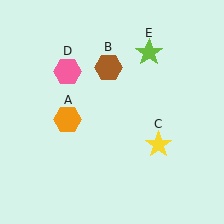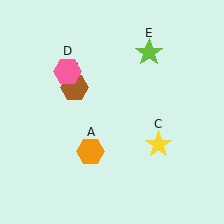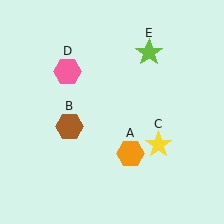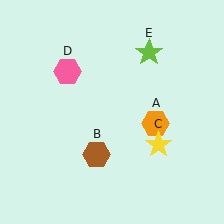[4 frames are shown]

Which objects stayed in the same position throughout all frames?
Yellow star (object C) and pink hexagon (object D) and lime star (object E) remained stationary.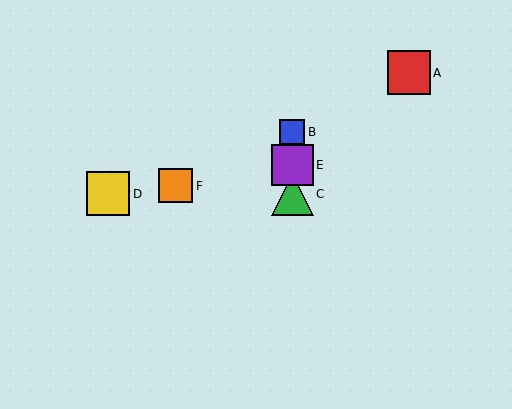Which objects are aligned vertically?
Objects B, C, E are aligned vertically.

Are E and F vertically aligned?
No, E is at x≈292 and F is at x≈176.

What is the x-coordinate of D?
Object D is at x≈108.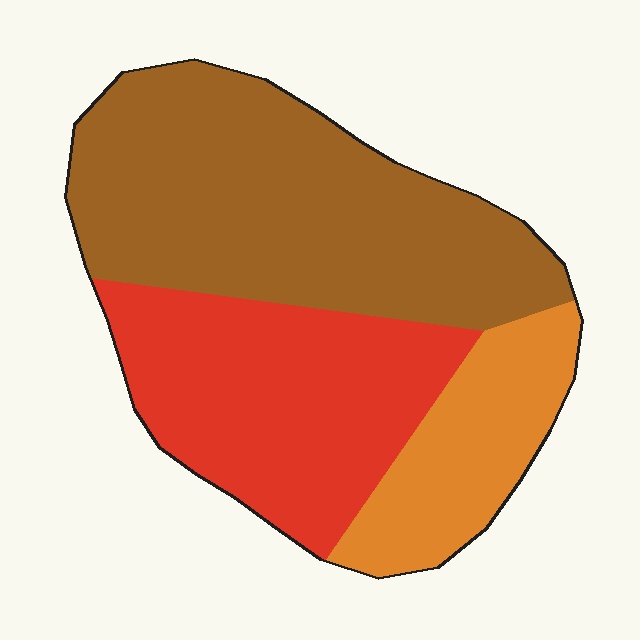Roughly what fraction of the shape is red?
Red takes up between a quarter and a half of the shape.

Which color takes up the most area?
Brown, at roughly 50%.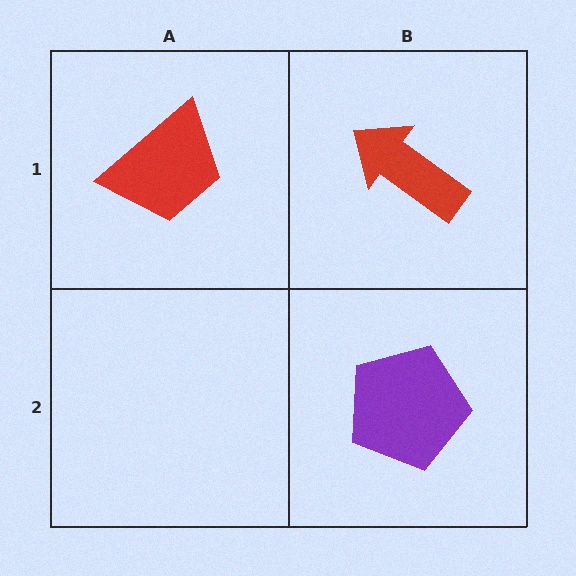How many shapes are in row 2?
1 shape.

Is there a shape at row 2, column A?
No, that cell is empty.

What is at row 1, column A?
A red trapezoid.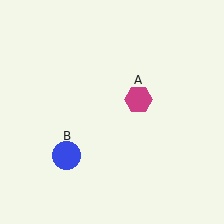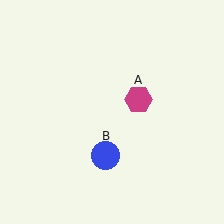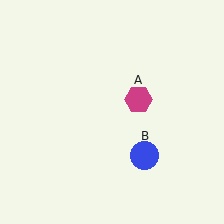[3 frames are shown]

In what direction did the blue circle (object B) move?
The blue circle (object B) moved right.